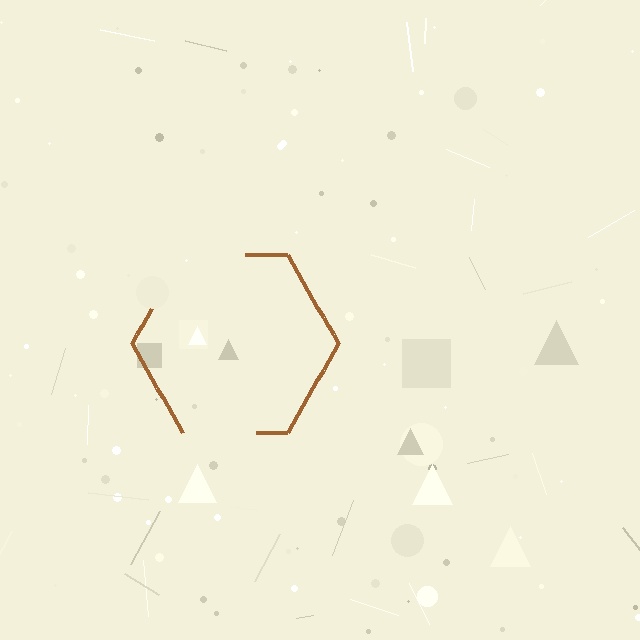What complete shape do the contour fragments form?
The contour fragments form a hexagon.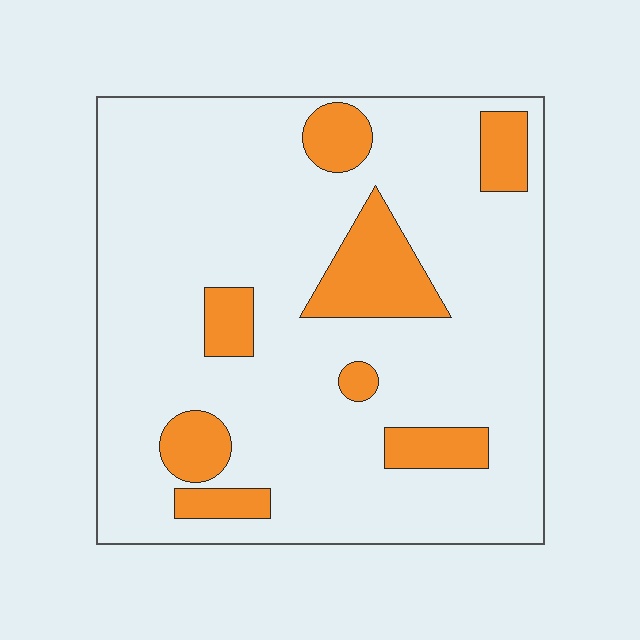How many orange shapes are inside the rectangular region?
8.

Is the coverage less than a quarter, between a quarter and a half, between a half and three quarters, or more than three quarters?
Less than a quarter.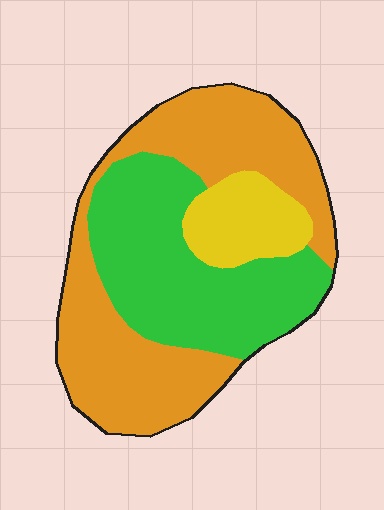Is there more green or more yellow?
Green.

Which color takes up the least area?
Yellow, at roughly 15%.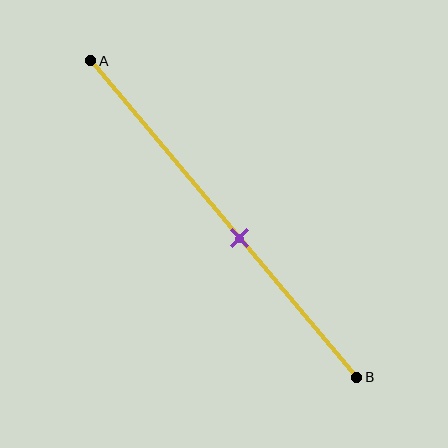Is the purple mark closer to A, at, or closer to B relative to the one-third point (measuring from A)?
The purple mark is closer to point B than the one-third point of segment AB.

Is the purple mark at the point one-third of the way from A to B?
No, the mark is at about 55% from A, not at the 33% one-third point.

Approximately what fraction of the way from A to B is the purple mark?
The purple mark is approximately 55% of the way from A to B.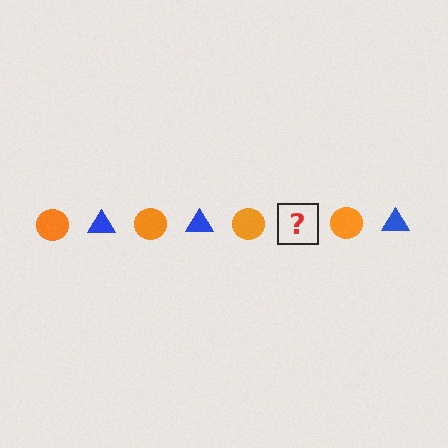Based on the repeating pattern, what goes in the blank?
The blank should be a blue triangle.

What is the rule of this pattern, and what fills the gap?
The rule is that the pattern alternates between orange circle and blue triangle. The gap should be filled with a blue triangle.